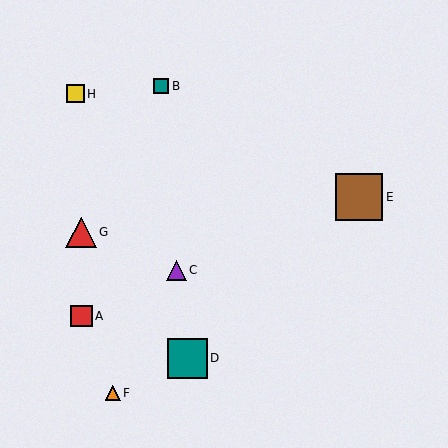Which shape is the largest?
The brown square (labeled E) is the largest.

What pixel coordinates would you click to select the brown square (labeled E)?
Click at (359, 197) to select the brown square E.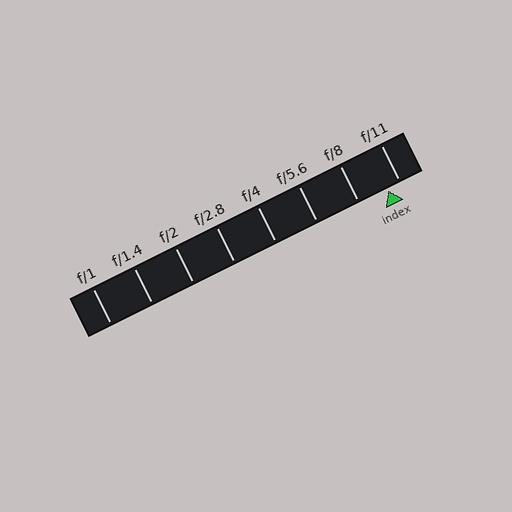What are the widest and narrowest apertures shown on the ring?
The widest aperture shown is f/1 and the narrowest is f/11.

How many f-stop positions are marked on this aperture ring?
There are 8 f-stop positions marked.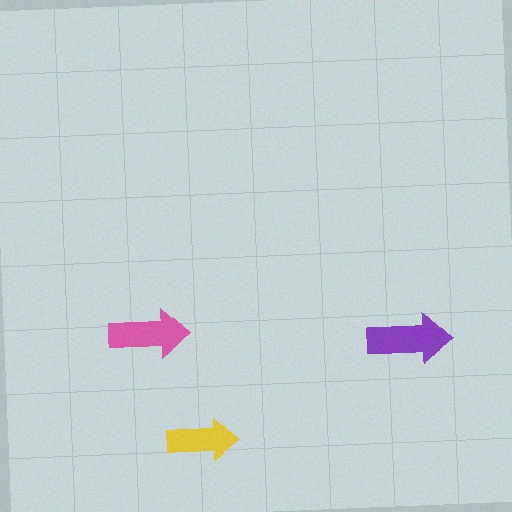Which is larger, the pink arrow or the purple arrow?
The purple one.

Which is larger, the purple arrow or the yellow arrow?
The purple one.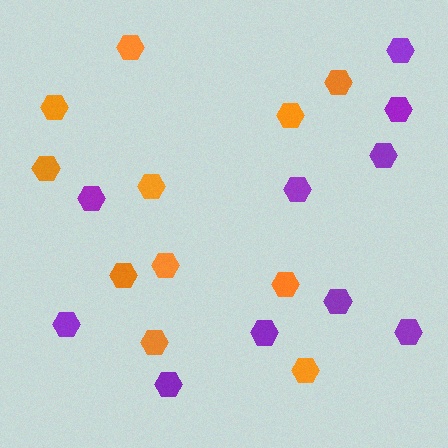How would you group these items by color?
There are 2 groups: one group of orange hexagons (11) and one group of purple hexagons (10).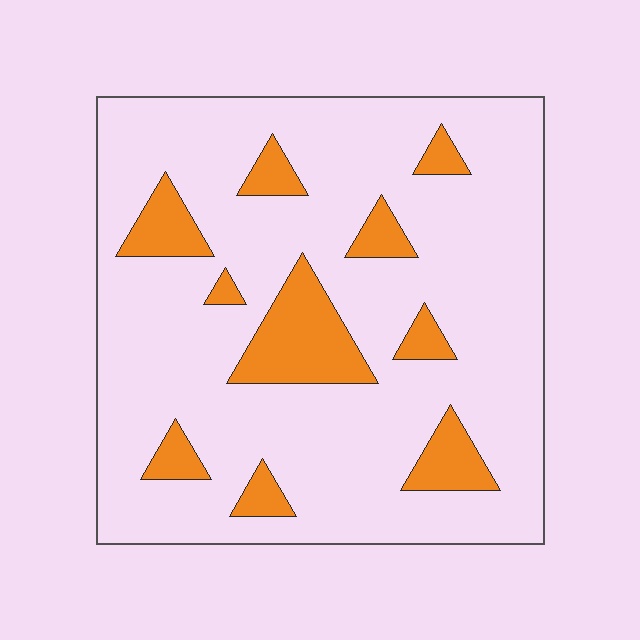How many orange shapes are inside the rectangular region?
10.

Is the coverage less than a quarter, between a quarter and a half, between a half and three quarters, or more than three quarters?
Less than a quarter.